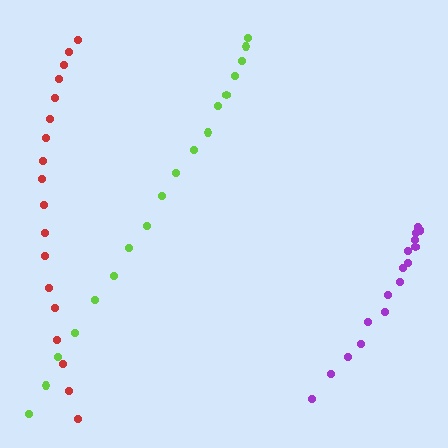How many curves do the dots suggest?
There are 3 distinct paths.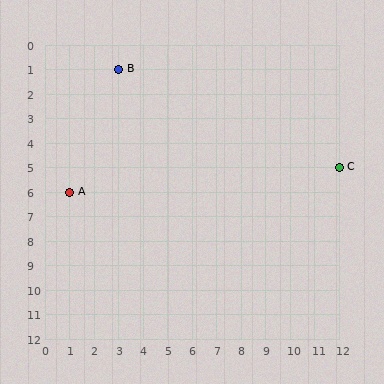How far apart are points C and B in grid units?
Points C and B are 9 columns and 4 rows apart (about 9.8 grid units diagonally).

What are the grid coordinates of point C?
Point C is at grid coordinates (12, 5).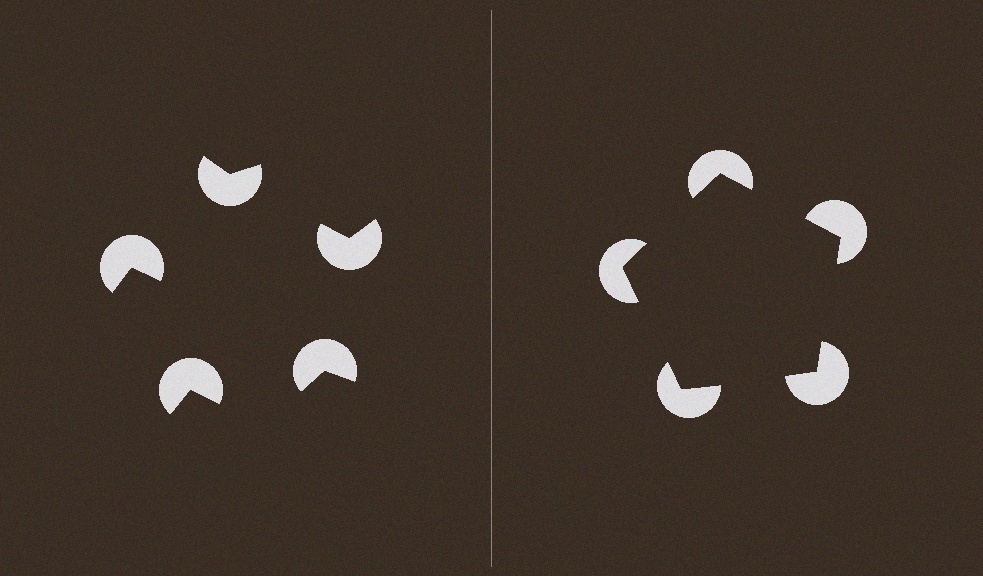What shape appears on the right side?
An illusory pentagon.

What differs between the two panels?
The pac-man discs are positioned identically on both sides; only the wedge orientations differ. On the right they align to a pentagon; on the left they are misaligned.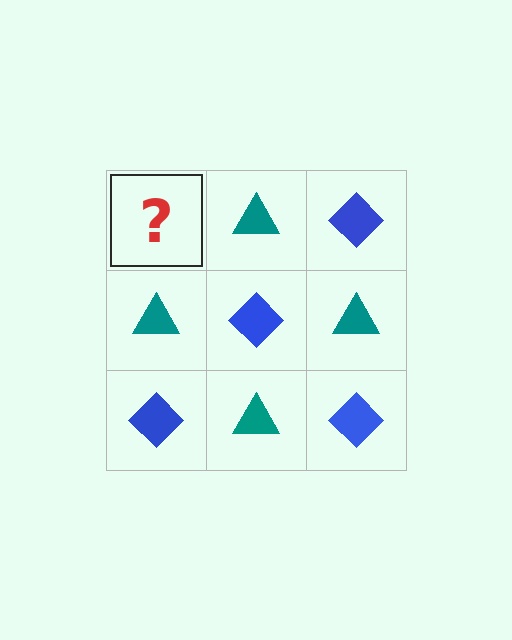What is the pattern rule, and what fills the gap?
The rule is that it alternates blue diamond and teal triangle in a checkerboard pattern. The gap should be filled with a blue diamond.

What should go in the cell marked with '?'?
The missing cell should contain a blue diamond.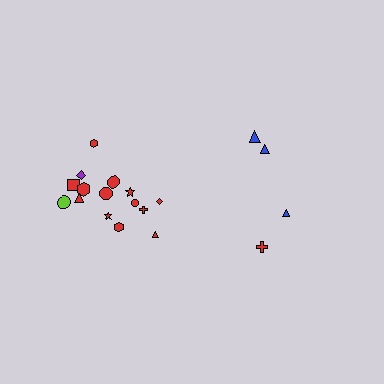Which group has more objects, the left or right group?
The left group.